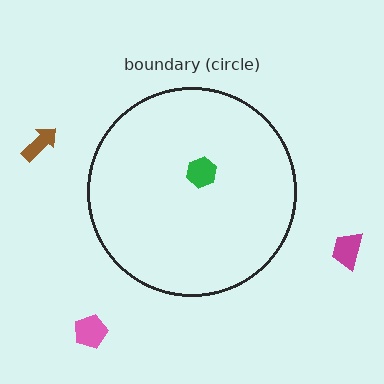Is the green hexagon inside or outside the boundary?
Inside.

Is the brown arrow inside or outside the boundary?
Outside.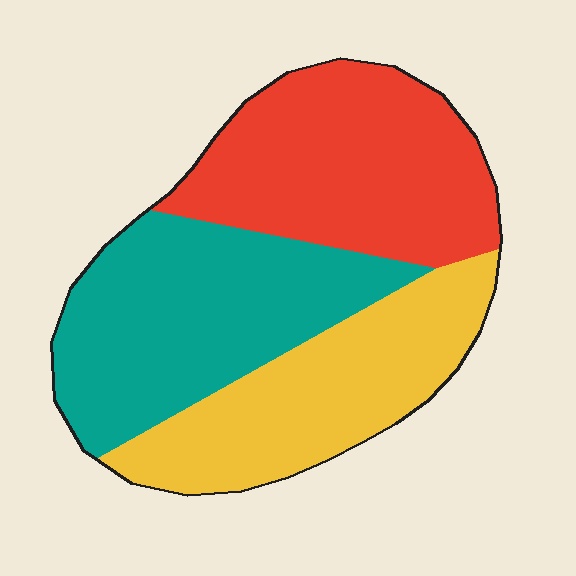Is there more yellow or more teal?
Teal.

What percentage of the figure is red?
Red covers around 35% of the figure.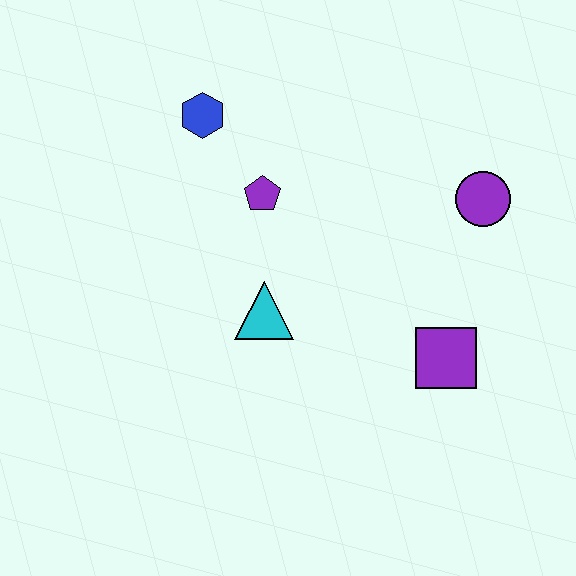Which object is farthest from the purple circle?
The blue hexagon is farthest from the purple circle.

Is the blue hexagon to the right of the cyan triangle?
No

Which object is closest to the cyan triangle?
The purple pentagon is closest to the cyan triangle.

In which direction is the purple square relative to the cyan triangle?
The purple square is to the right of the cyan triangle.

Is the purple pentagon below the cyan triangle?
No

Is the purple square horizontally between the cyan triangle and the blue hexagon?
No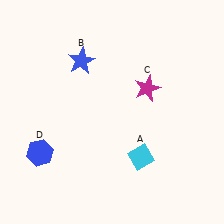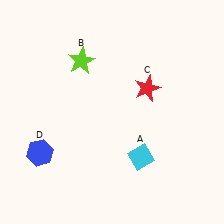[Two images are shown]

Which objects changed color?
B changed from blue to lime. C changed from magenta to red.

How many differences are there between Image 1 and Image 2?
There are 2 differences between the two images.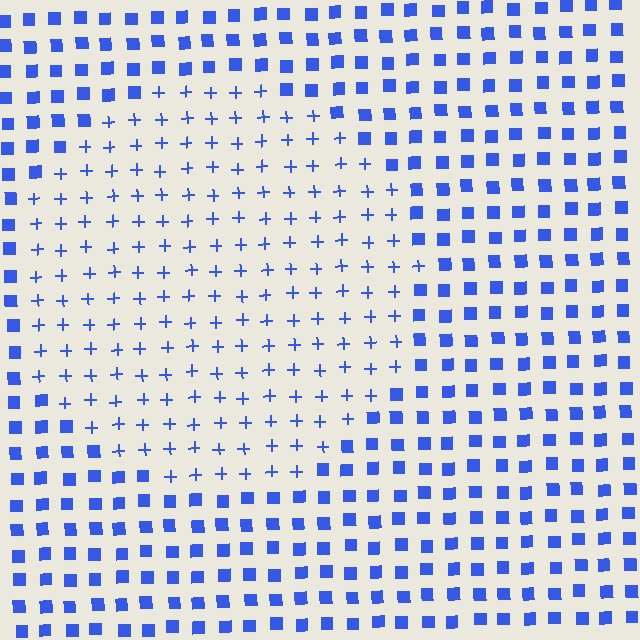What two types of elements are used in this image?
The image uses plus signs inside the circle region and squares outside it.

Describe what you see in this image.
The image is filled with small blue elements arranged in a uniform grid. A circle-shaped region contains plus signs, while the surrounding area contains squares. The boundary is defined purely by the change in element shape.